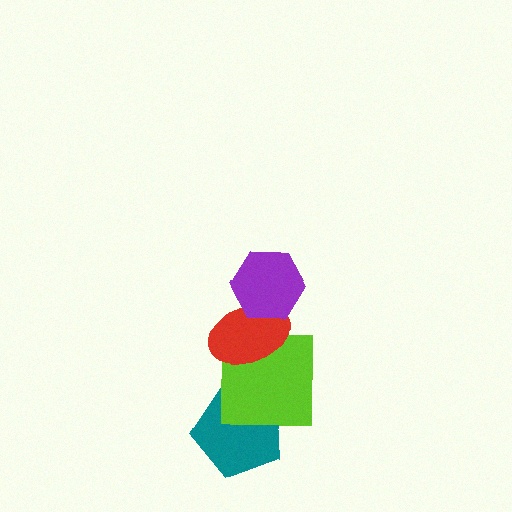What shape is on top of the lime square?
The red ellipse is on top of the lime square.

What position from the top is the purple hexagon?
The purple hexagon is 1st from the top.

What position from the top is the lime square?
The lime square is 3rd from the top.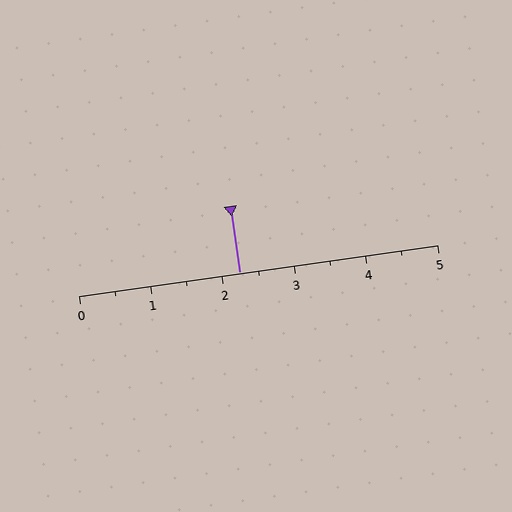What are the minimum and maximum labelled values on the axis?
The axis runs from 0 to 5.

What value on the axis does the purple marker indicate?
The marker indicates approximately 2.2.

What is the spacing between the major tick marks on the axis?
The major ticks are spaced 1 apart.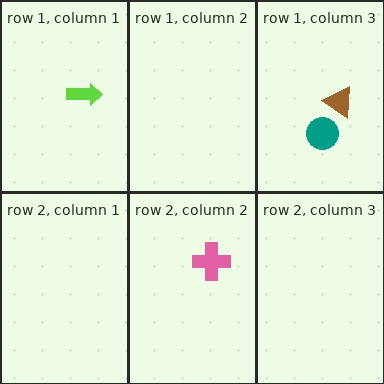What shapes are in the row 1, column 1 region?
The lime arrow.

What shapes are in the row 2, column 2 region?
The pink cross.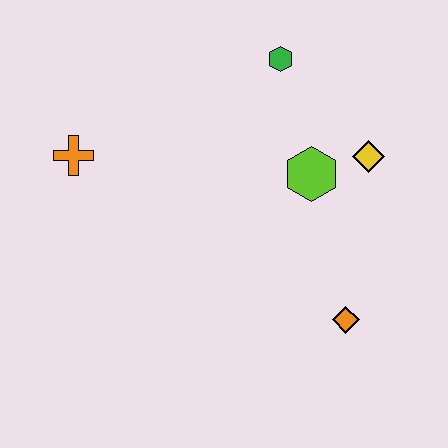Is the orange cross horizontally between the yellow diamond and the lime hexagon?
No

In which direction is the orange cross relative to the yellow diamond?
The orange cross is to the left of the yellow diamond.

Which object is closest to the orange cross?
The green hexagon is closest to the orange cross.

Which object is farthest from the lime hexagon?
The orange cross is farthest from the lime hexagon.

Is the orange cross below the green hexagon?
Yes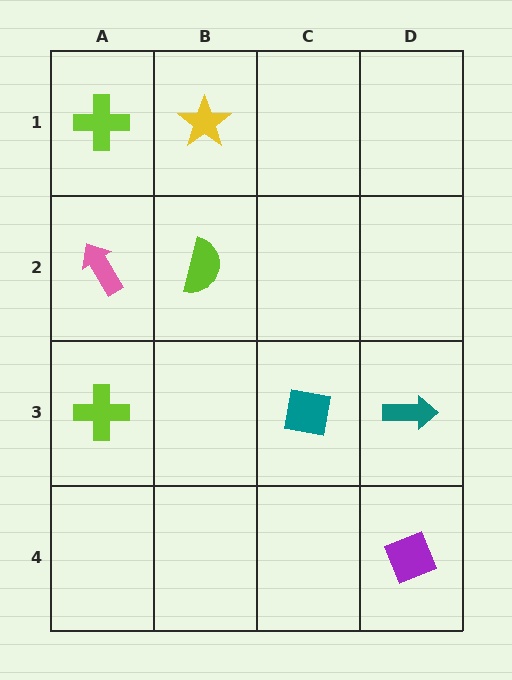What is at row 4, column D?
A purple diamond.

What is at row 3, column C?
A teal square.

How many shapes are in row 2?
2 shapes.